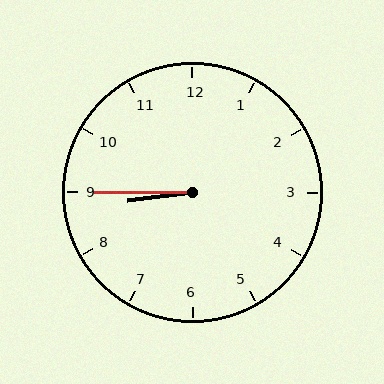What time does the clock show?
8:45.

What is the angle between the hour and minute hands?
Approximately 8 degrees.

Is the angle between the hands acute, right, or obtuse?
It is acute.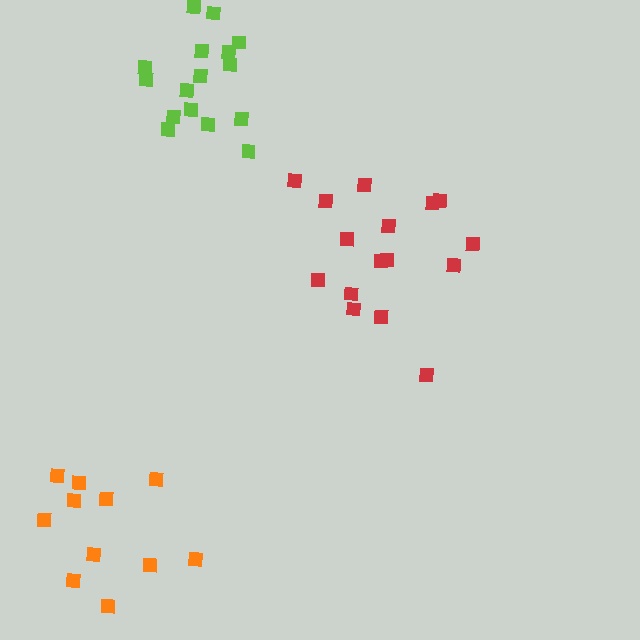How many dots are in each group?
Group 1: 16 dots, Group 2: 16 dots, Group 3: 11 dots (43 total).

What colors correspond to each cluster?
The clusters are colored: red, lime, orange.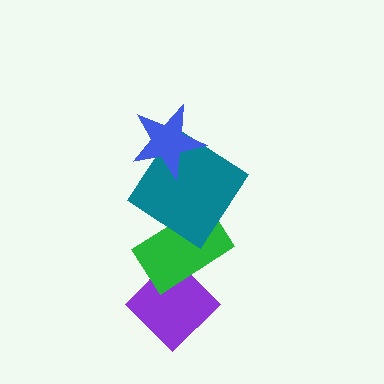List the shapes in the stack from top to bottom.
From top to bottom: the blue star, the teal diamond, the green rectangle, the purple diamond.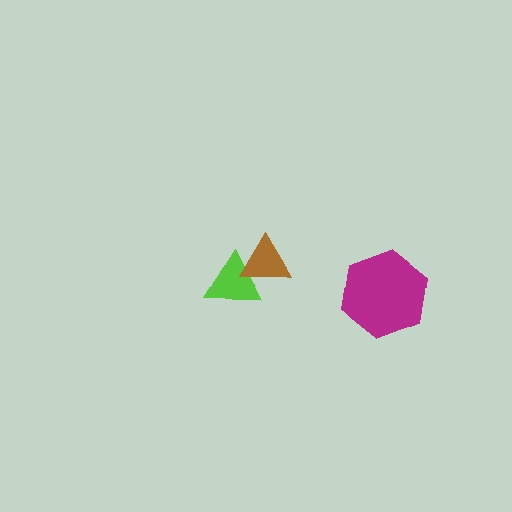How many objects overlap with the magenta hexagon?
0 objects overlap with the magenta hexagon.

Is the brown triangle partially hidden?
No, no other shape covers it.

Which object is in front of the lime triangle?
The brown triangle is in front of the lime triangle.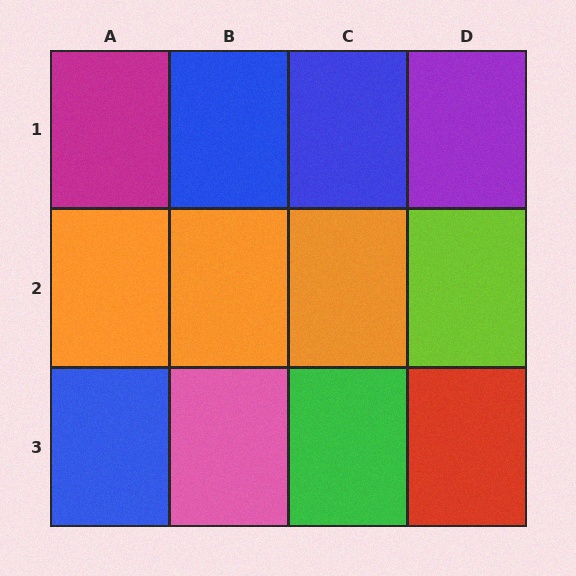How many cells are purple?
1 cell is purple.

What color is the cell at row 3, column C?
Green.